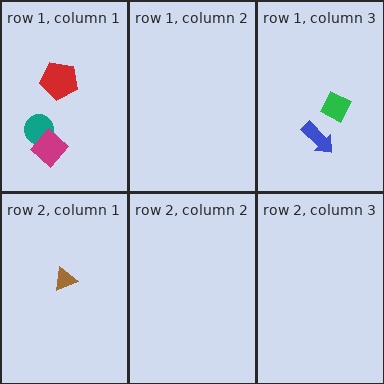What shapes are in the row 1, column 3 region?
The blue arrow, the green diamond.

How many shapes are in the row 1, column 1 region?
3.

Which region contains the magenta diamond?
The row 1, column 1 region.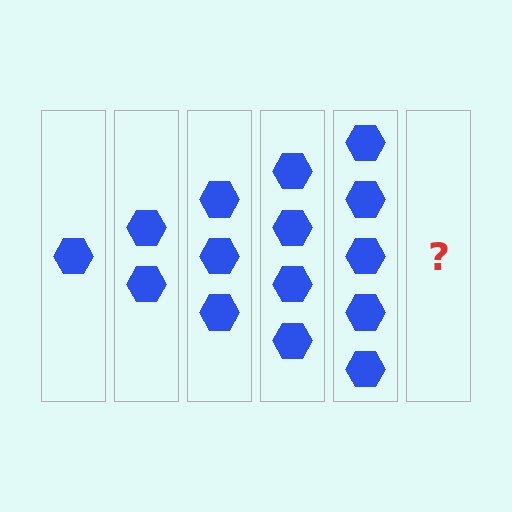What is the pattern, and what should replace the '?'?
The pattern is that each step adds one more hexagon. The '?' should be 6 hexagons.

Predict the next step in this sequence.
The next step is 6 hexagons.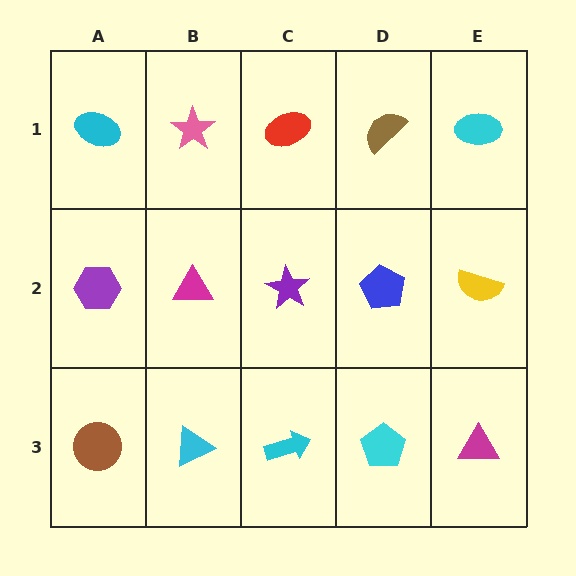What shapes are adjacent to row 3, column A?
A purple hexagon (row 2, column A), a cyan triangle (row 3, column B).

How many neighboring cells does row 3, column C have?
3.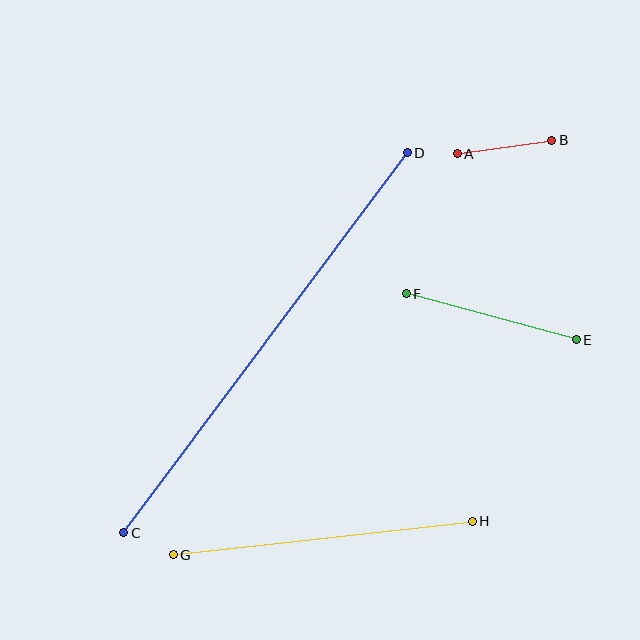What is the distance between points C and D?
The distance is approximately 474 pixels.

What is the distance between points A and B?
The distance is approximately 96 pixels.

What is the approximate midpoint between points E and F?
The midpoint is at approximately (491, 317) pixels.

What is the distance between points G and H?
The distance is approximately 301 pixels.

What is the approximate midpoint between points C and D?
The midpoint is at approximately (266, 343) pixels.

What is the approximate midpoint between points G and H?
The midpoint is at approximately (323, 538) pixels.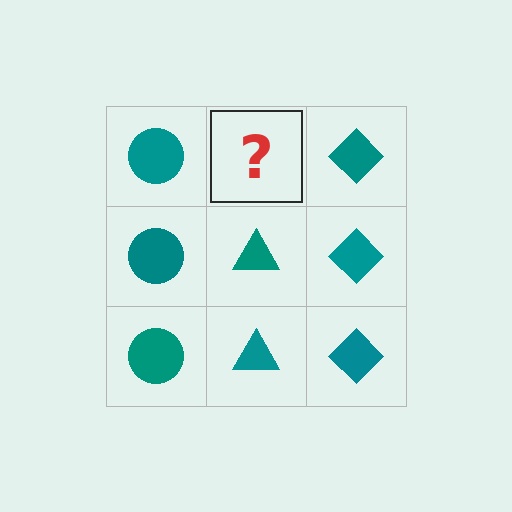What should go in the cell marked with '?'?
The missing cell should contain a teal triangle.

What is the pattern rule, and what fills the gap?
The rule is that each column has a consistent shape. The gap should be filled with a teal triangle.